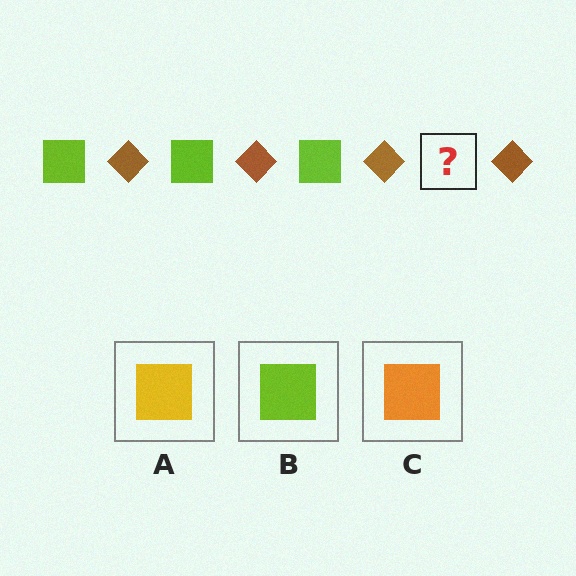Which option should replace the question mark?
Option B.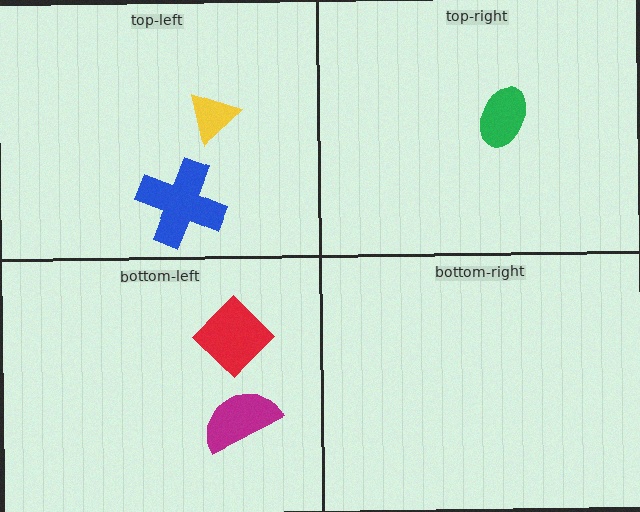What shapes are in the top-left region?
The yellow triangle, the blue cross.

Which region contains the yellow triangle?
The top-left region.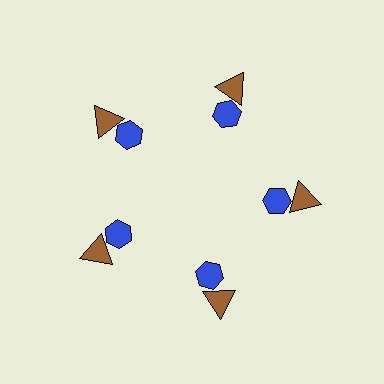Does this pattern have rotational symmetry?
Yes, this pattern has 5-fold rotational symmetry. It looks the same after rotating 72 degrees around the center.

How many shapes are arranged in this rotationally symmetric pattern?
There are 10 shapes, arranged in 5 groups of 2.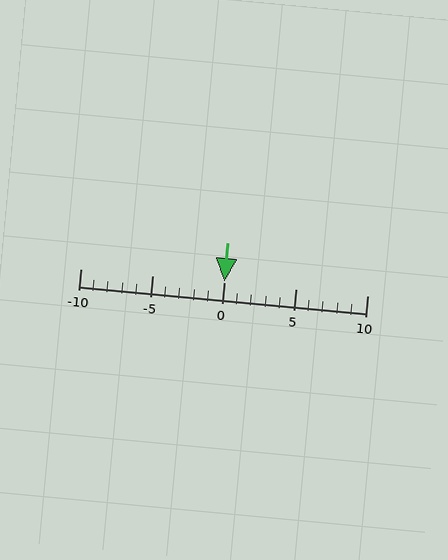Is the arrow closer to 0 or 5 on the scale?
The arrow is closer to 0.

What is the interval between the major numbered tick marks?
The major tick marks are spaced 5 units apart.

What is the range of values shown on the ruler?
The ruler shows values from -10 to 10.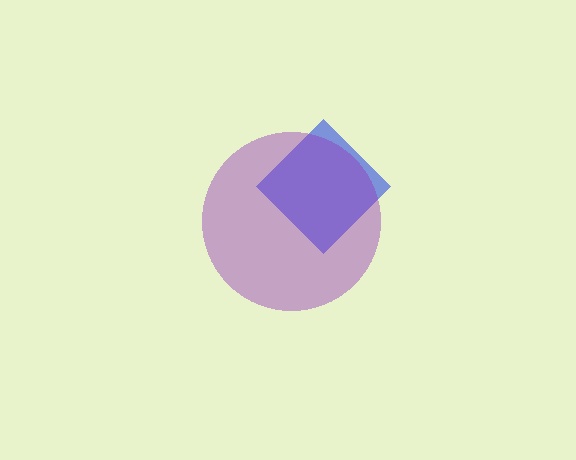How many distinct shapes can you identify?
There are 2 distinct shapes: a blue diamond, a purple circle.